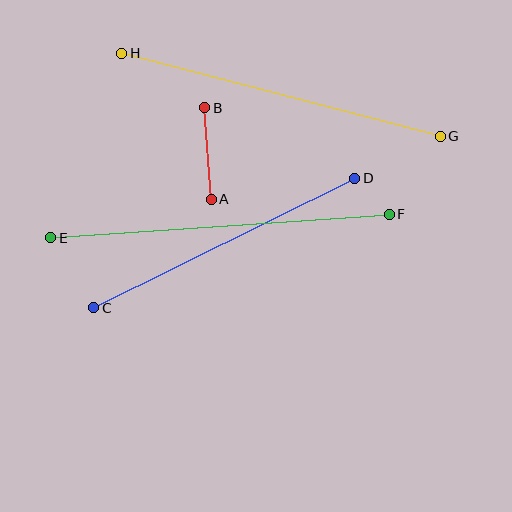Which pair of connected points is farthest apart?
Points E and F are farthest apart.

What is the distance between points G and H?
The distance is approximately 330 pixels.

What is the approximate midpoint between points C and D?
The midpoint is at approximately (224, 243) pixels.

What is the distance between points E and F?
The distance is approximately 339 pixels.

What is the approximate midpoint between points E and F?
The midpoint is at approximately (220, 226) pixels.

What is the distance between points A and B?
The distance is approximately 92 pixels.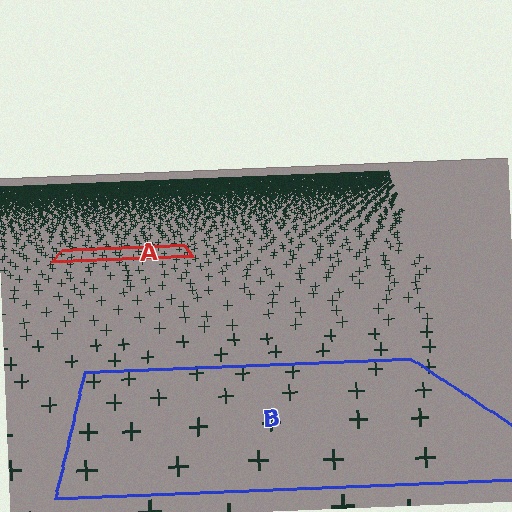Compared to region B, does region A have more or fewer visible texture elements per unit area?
Region A has more texture elements per unit area — they are packed more densely because it is farther away.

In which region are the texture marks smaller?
The texture marks are smaller in region A, because it is farther away.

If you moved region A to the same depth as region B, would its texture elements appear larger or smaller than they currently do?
They would appear larger. At a closer depth, the same texture elements are projected at a bigger on-screen size.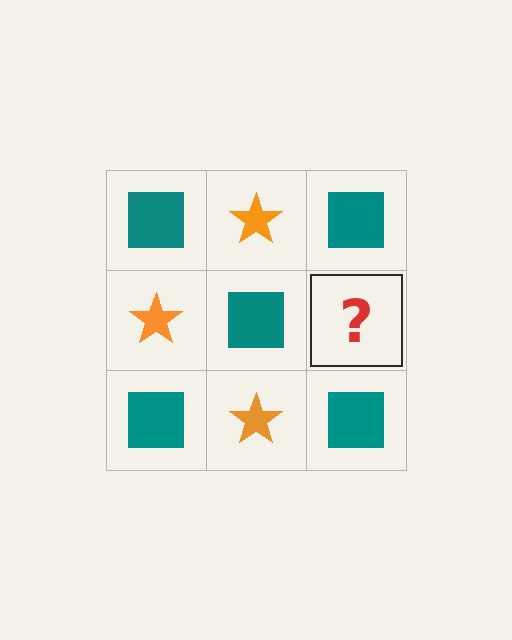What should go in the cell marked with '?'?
The missing cell should contain an orange star.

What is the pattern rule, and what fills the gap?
The rule is that it alternates teal square and orange star in a checkerboard pattern. The gap should be filled with an orange star.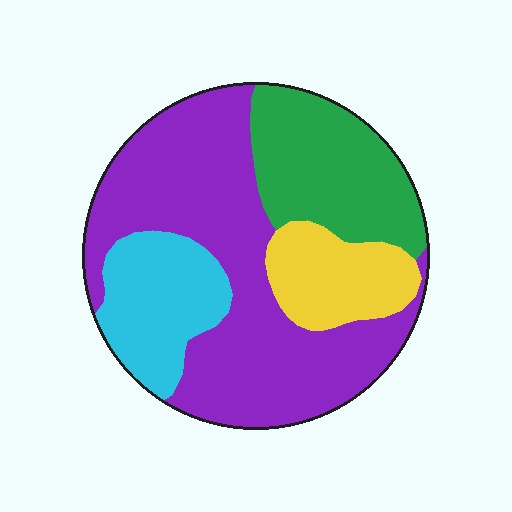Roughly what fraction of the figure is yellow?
Yellow covers about 15% of the figure.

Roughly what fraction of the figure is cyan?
Cyan takes up about one sixth (1/6) of the figure.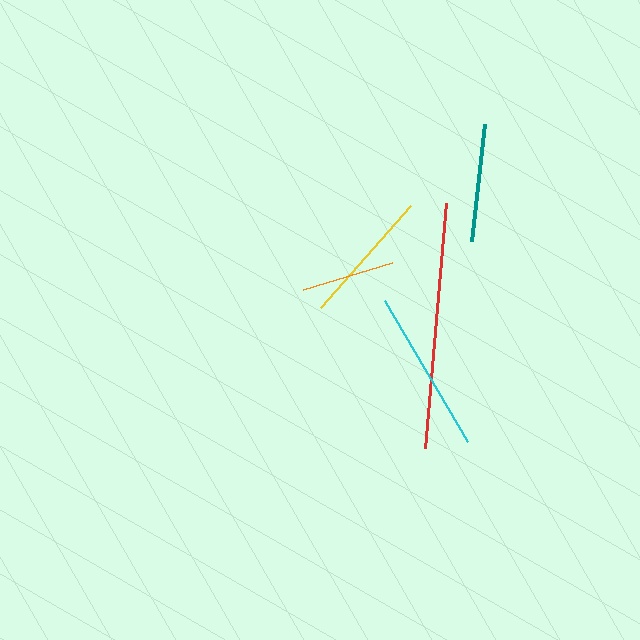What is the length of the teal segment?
The teal segment is approximately 118 pixels long.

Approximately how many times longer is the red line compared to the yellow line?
The red line is approximately 1.8 times the length of the yellow line.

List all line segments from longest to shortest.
From longest to shortest: red, cyan, yellow, teal, orange.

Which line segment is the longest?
The red line is the longest at approximately 247 pixels.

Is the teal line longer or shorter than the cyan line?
The cyan line is longer than the teal line.